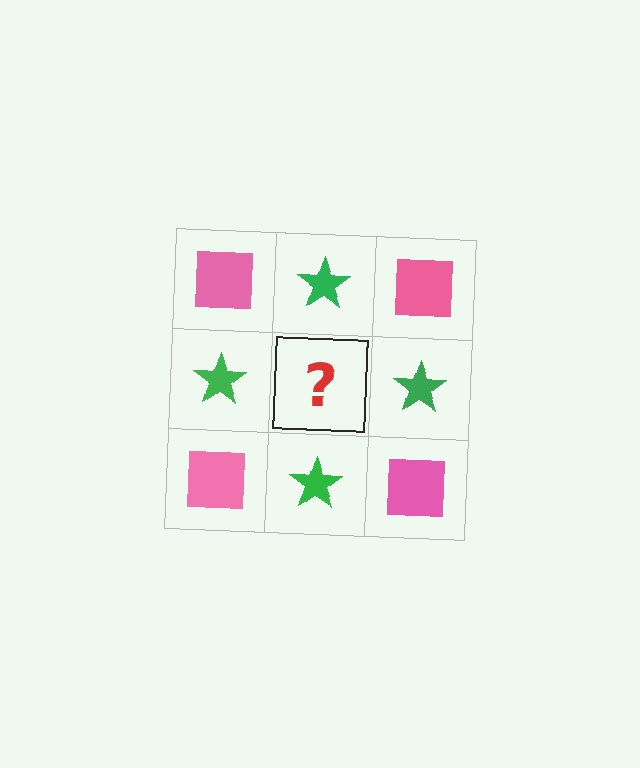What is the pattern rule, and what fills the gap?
The rule is that it alternates pink square and green star in a checkerboard pattern. The gap should be filled with a pink square.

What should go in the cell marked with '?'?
The missing cell should contain a pink square.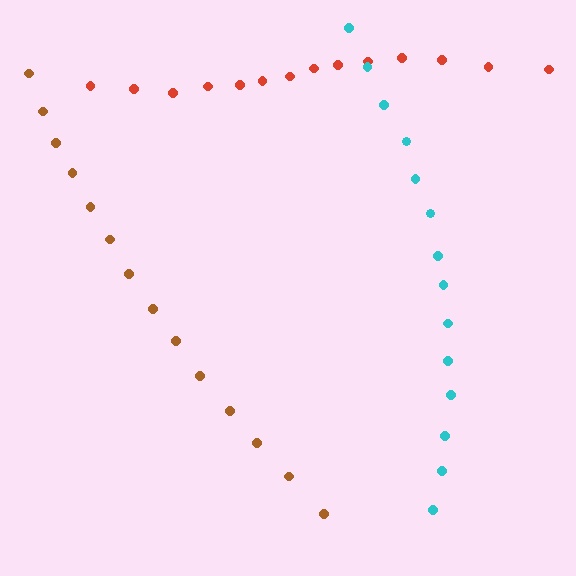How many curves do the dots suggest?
There are 3 distinct paths.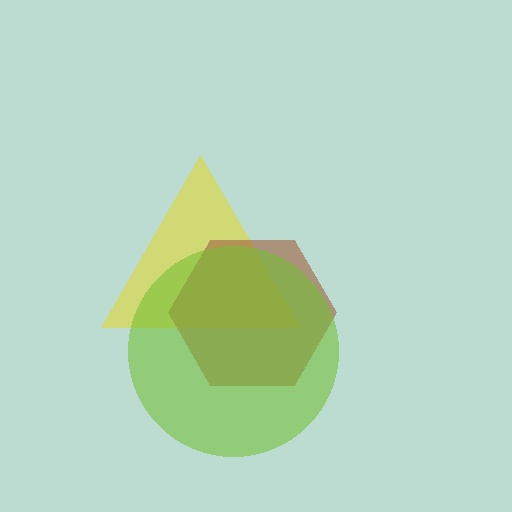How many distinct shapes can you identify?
There are 3 distinct shapes: a yellow triangle, a brown hexagon, a lime circle.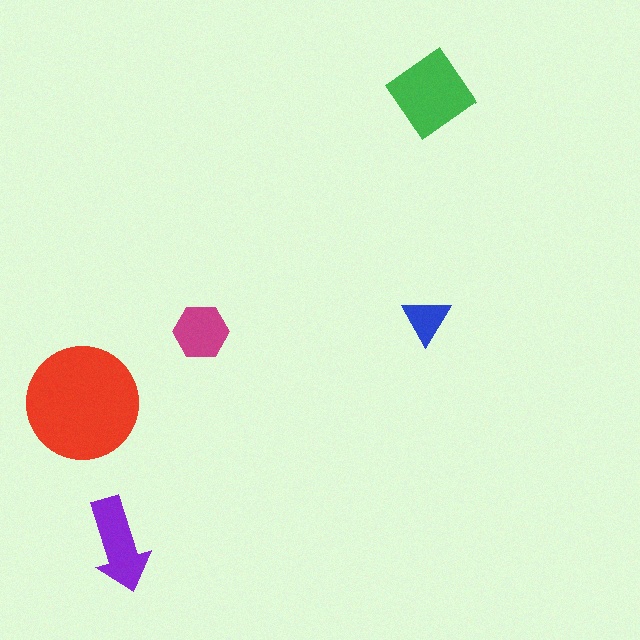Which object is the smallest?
The blue triangle.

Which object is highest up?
The green diamond is topmost.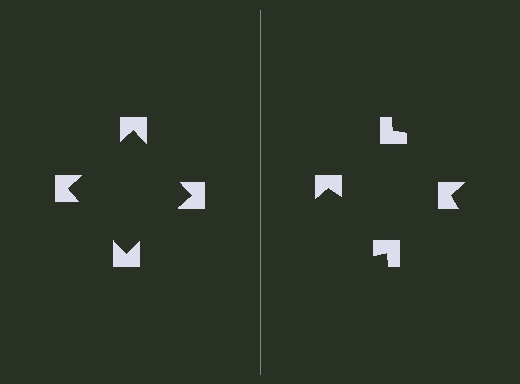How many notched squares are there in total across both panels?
8 — 4 on each side.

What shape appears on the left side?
An illusory square.